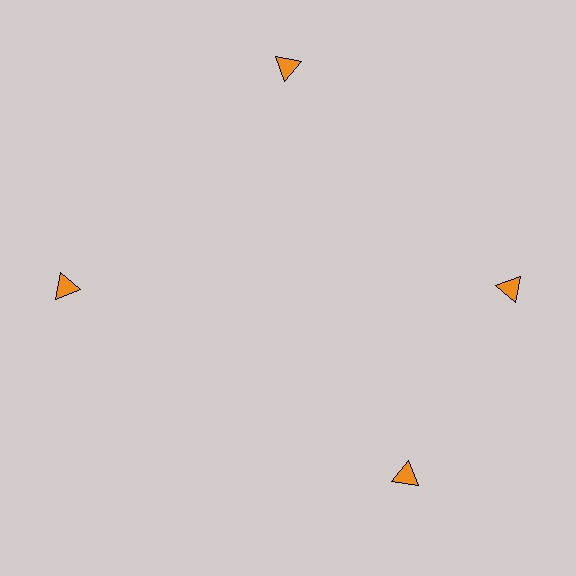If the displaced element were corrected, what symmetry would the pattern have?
It would have 4-fold rotational symmetry — the pattern would map onto itself every 90 degrees.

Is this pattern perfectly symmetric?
No. The 4 orange triangles are arranged in a ring, but one element near the 6 o'clock position is rotated out of alignment along the ring, breaking the 4-fold rotational symmetry.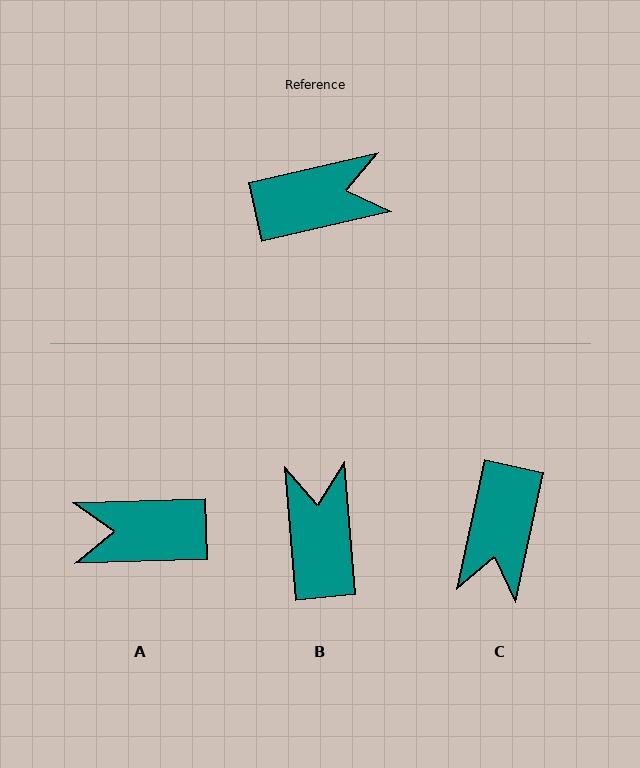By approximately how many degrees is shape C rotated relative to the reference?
Approximately 115 degrees clockwise.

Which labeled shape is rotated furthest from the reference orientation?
A, about 169 degrees away.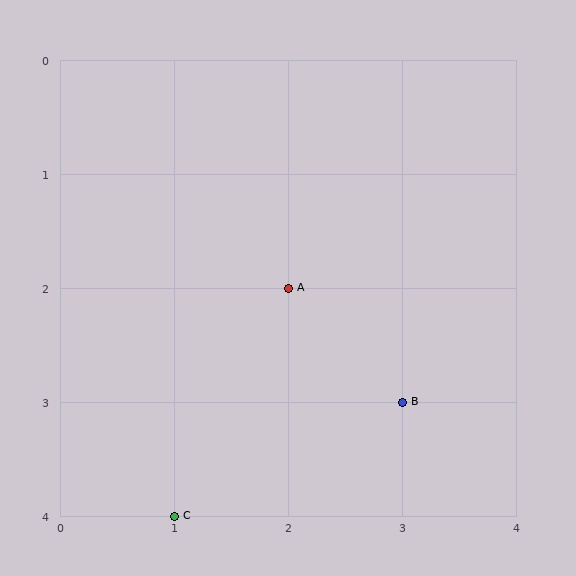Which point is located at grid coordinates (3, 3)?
Point B is at (3, 3).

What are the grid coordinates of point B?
Point B is at grid coordinates (3, 3).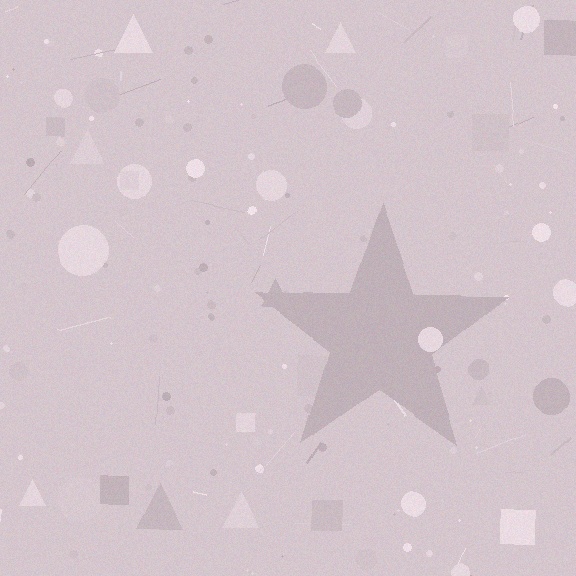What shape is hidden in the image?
A star is hidden in the image.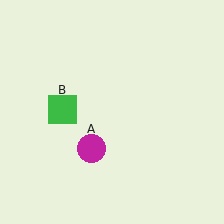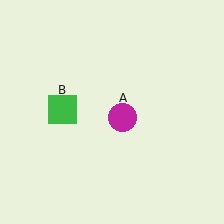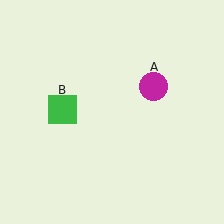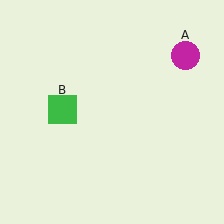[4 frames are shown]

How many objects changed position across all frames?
1 object changed position: magenta circle (object A).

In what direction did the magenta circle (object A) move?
The magenta circle (object A) moved up and to the right.